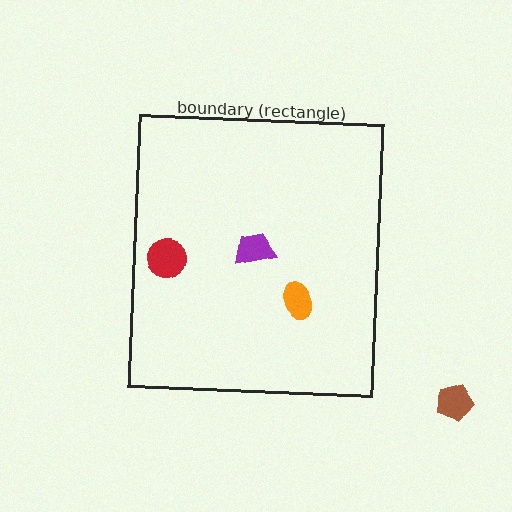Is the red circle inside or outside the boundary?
Inside.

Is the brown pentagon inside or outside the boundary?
Outside.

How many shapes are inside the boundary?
3 inside, 1 outside.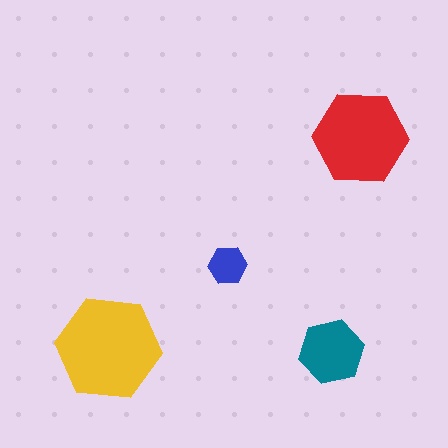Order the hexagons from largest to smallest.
the yellow one, the red one, the teal one, the blue one.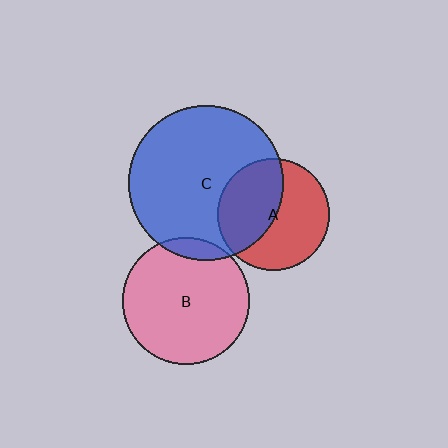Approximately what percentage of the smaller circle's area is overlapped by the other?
Approximately 45%.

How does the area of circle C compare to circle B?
Approximately 1.5 times.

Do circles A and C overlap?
Yes.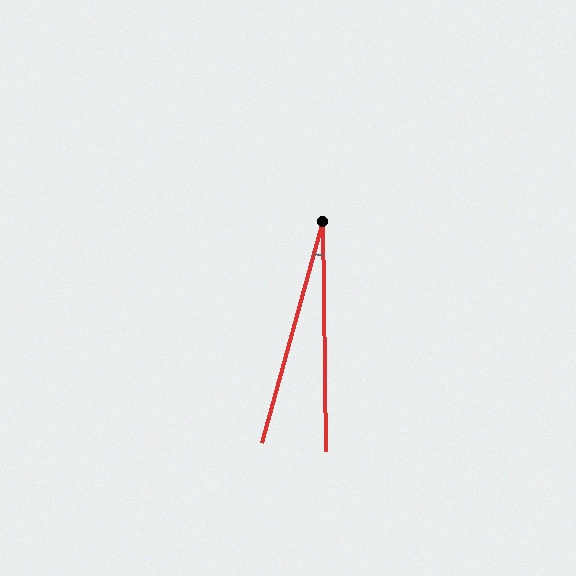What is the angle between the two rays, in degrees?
Approximately 16 degrees.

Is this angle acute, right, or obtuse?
It is acute.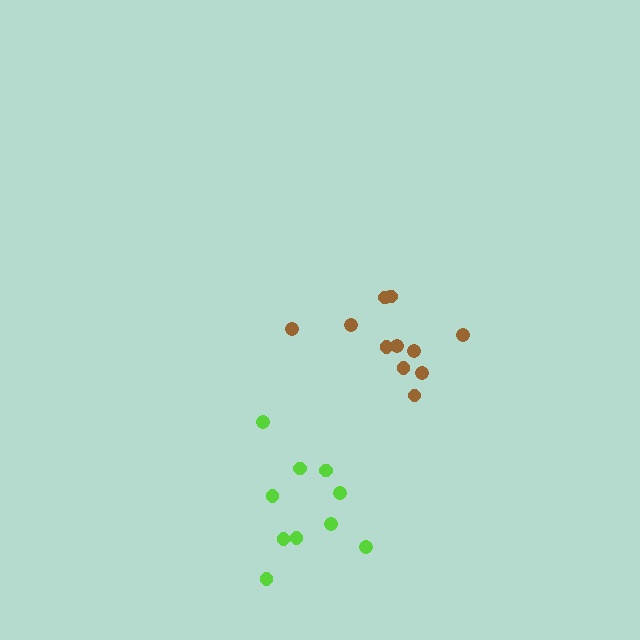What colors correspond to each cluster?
The clusters are colored: brown, lime.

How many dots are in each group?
Group 1: 11 dots, Group 2: 10 dots (21 total).